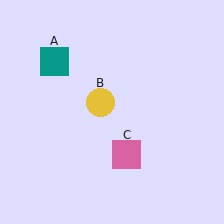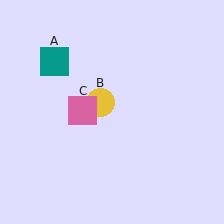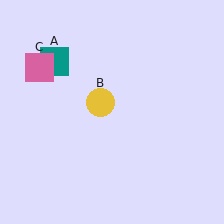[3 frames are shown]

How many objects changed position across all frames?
1 object changed position: pink square (object C).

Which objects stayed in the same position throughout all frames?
Teal square (object A) and yellow circle (object B) remained stationary.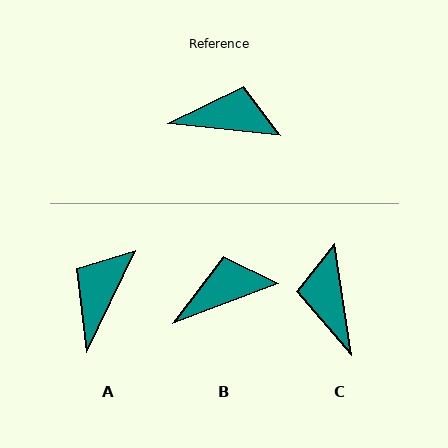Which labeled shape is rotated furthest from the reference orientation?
C, about 105 degrees away.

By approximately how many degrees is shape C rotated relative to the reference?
Approximately 105 degrees counter-clockwise.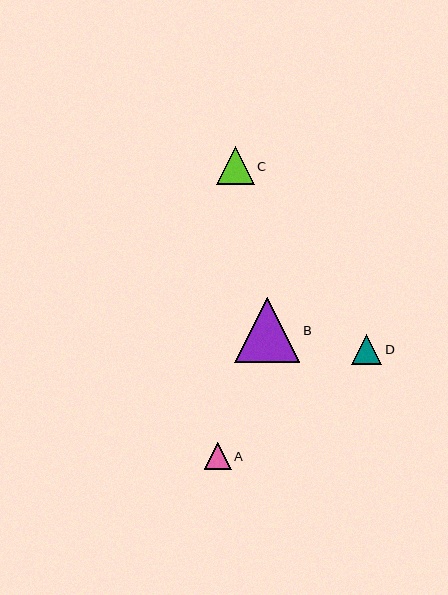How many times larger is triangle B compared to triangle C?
Triangle B is approximately 1.7 times the size of triangle C.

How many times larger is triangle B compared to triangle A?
Triangle B is approximately 2.4 times the size of triangle A.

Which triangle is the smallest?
Triangle A is the smallest with a size of approximately 27 pixels.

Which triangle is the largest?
Triangle B is the largest with a size of approximately 65 pixels.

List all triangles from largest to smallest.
From largest to smallest: B, C, D, A.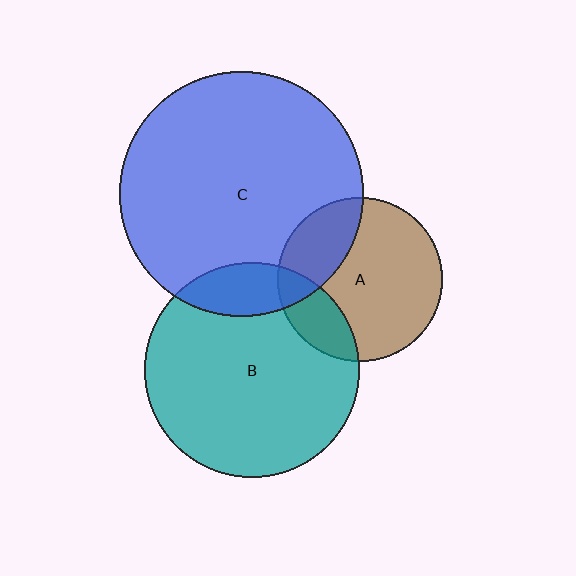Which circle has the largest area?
Circle C (blue).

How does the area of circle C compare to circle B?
Approximately 1.3 times.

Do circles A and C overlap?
Yes.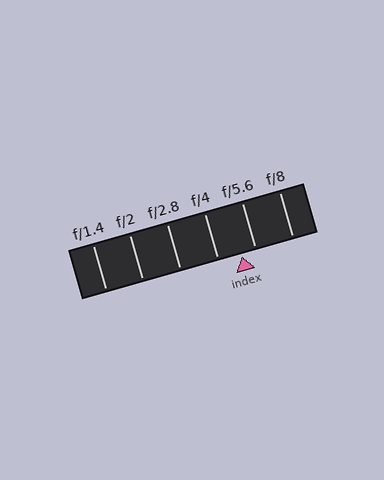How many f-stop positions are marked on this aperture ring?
There are 6 f-stop positions marked.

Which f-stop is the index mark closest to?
The index mark is closest to f/5.6.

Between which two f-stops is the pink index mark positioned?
The index mark is between f/4 and f/5.6.